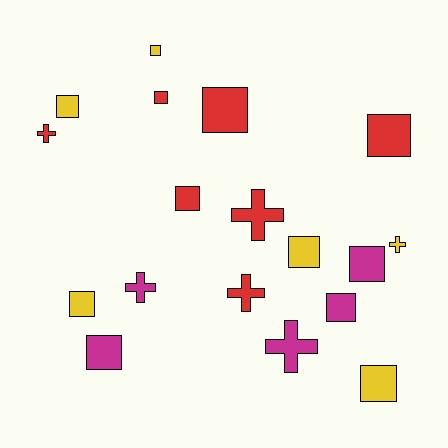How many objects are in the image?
There are 18 objects.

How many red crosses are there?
There are 3 red crosses.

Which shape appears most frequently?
Square, with 12 objects.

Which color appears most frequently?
Red, with 7 objects.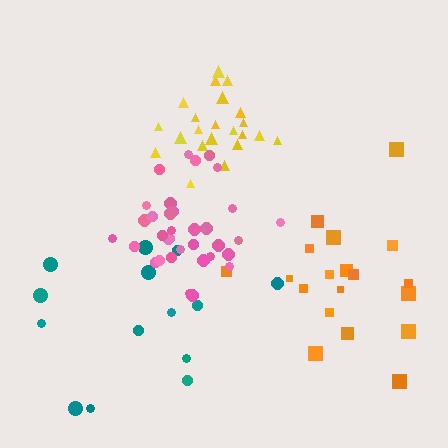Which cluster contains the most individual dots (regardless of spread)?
Pink (33).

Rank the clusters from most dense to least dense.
yellow, pink, orange, teal.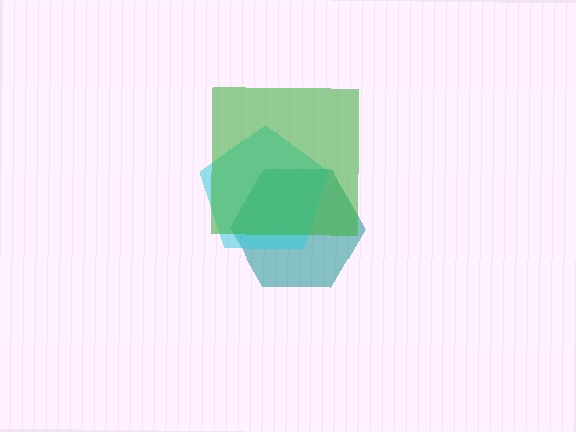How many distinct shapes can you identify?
There are 3 distinct shapes: a teal hexagon, a cyan pentagon, a green square.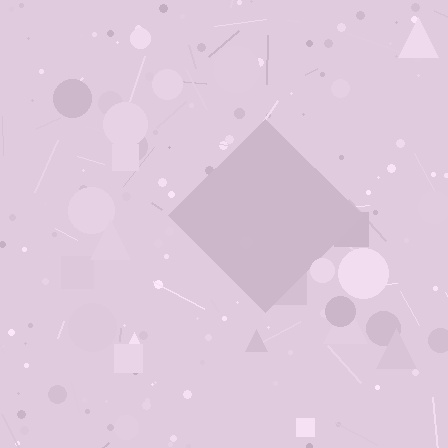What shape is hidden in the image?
A diamond is hidden in the image.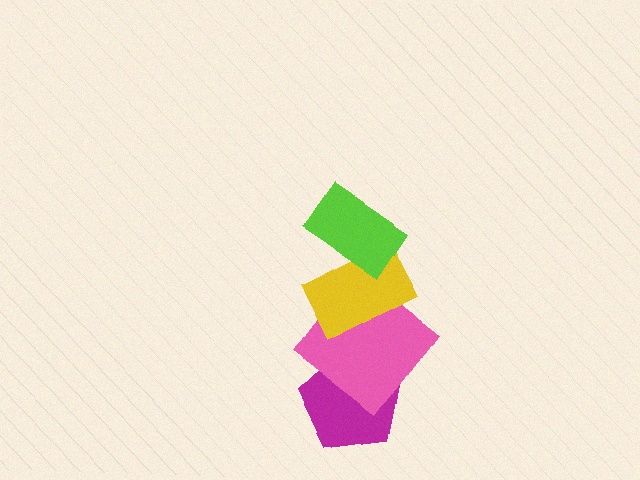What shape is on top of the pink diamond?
The yellow rectangle is on top of the pink diamond.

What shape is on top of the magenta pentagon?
The pink diamond is on top of the magenta pentagon.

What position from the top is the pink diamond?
The pink diamond is 3rd from the top.